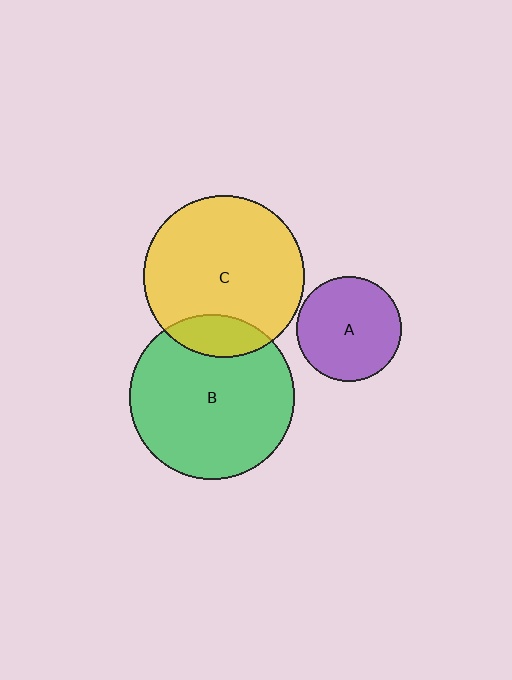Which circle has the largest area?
Circle B (green).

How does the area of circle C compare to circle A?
Approximately 2.4 times.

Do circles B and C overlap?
Yes.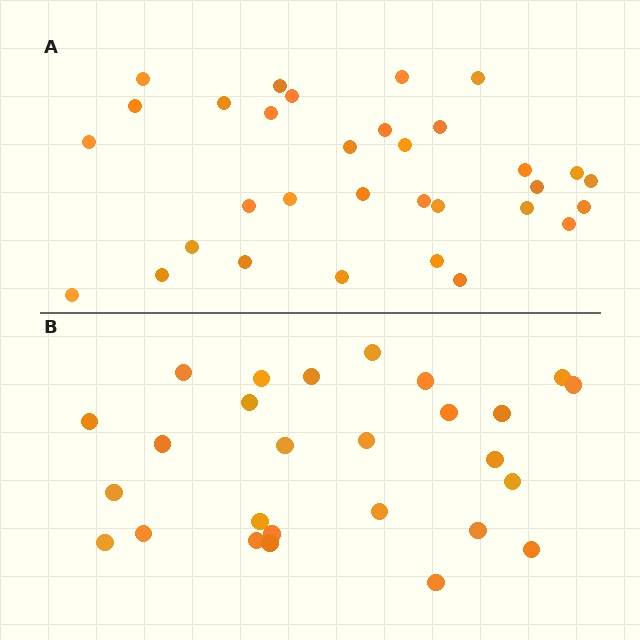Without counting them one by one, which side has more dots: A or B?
Region A (the top region) has more dots.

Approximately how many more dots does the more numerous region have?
Region A has about 5 more dots than region B.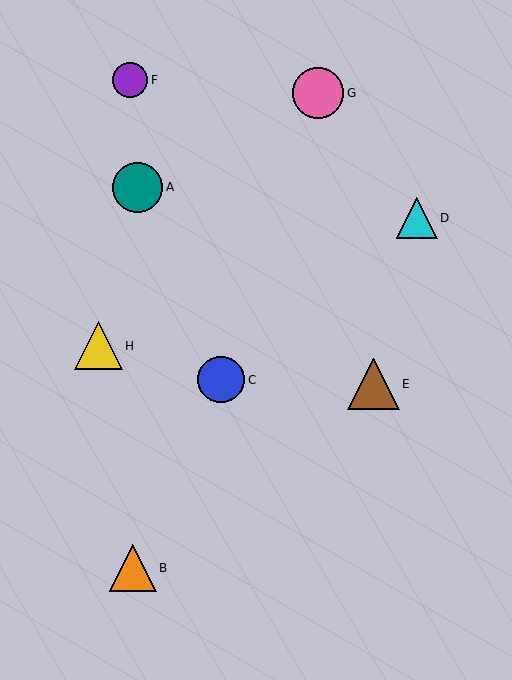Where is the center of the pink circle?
The center of the pink circle is at (318, 93).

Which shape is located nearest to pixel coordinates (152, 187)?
The teal circle (labeled A) at (138, 187) is nearest to that location.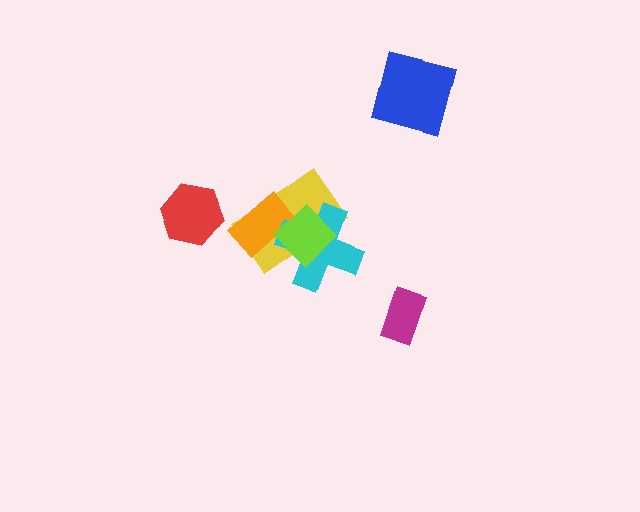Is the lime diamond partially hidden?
No, no other shape covers it.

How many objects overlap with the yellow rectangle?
3 objects overlap with the yellow rectangle.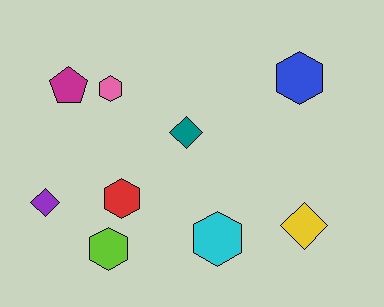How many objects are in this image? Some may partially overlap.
There are 9 objects.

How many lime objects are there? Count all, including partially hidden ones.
There is 1 lime object.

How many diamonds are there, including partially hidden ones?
There are 3 diamonds.